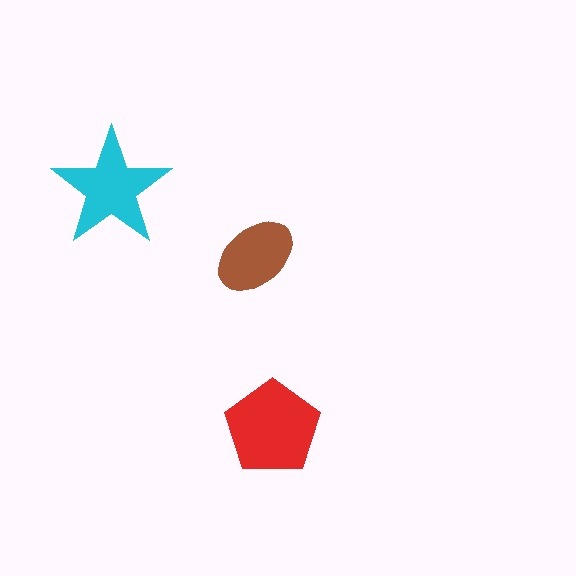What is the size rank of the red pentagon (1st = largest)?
1st.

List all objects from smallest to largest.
The brown ellipse, the cyan star, the red pentagon.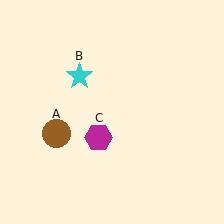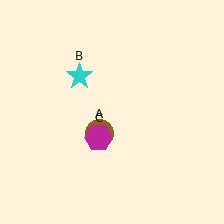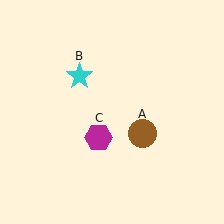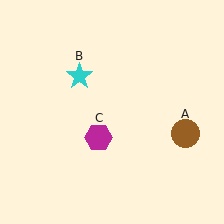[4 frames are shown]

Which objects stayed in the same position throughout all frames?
Cyan star (object B) and magenta hexagon (object C) remained stationary.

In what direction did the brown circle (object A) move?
The brown circle (object A) moved right.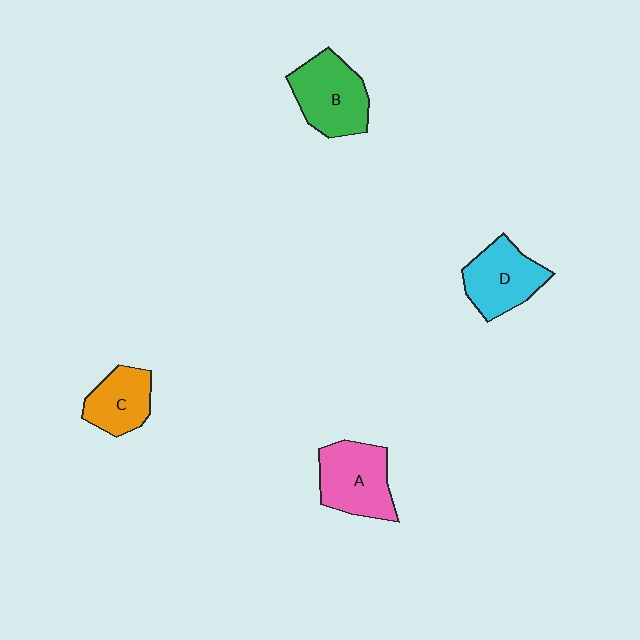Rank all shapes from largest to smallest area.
From largest to smallest: B (green), A (pink), D (cyan), C (orange).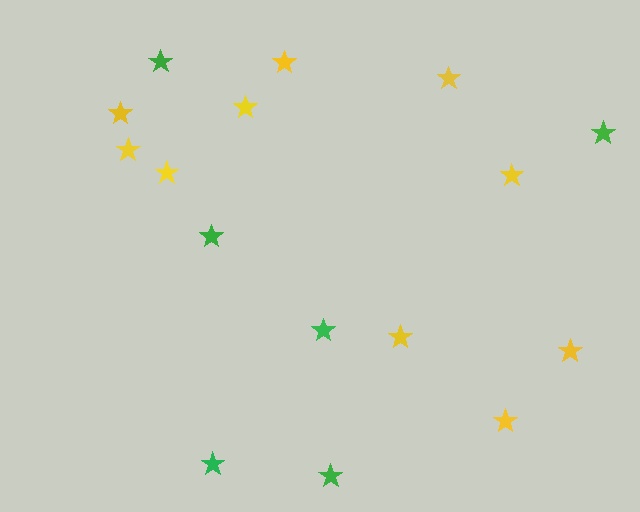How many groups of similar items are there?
There are 2 groups: one group of yellow stars (10) and one group of green stars (6).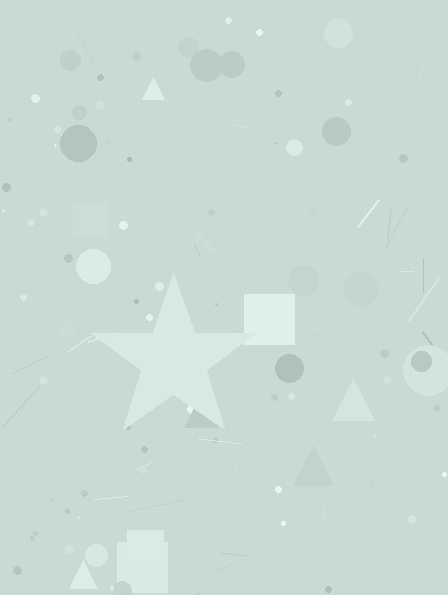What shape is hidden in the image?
A star is hidden in the image.